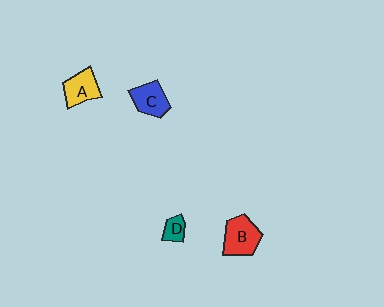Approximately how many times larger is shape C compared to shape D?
Approximately 2.0 times.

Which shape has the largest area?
Shape B (red).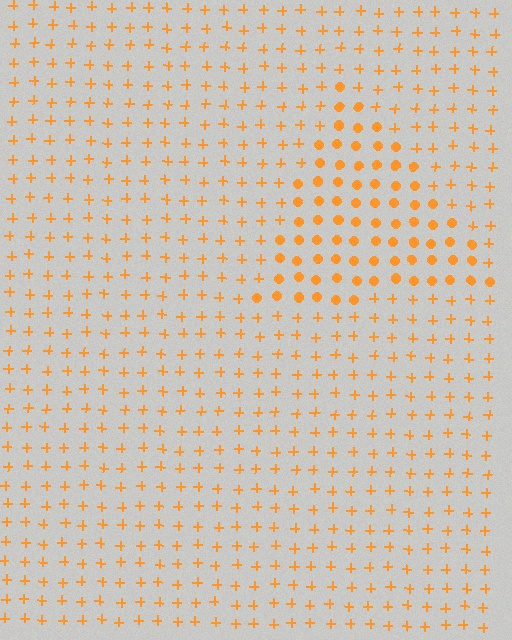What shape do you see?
I see a triangle.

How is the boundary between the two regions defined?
The boundary is defined by a change in element shape: circles inside vs. plus signs outside. All elements share the same color and spacing.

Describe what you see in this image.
The image is filled with small orange elements arranged in a uniform grid. A triangle-shaped region contains circles, while the surrounding area contains plus signs. The boundary is defined purely by the change in element shape.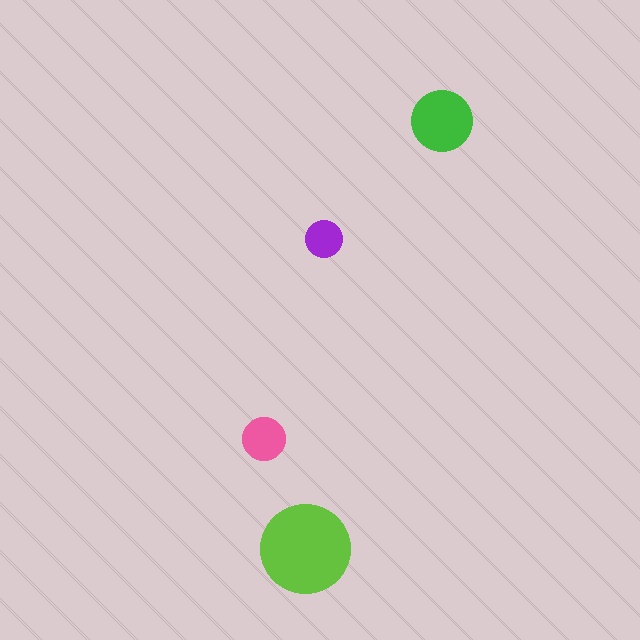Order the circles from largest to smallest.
the lime one, the green one, the pink one, the purple one.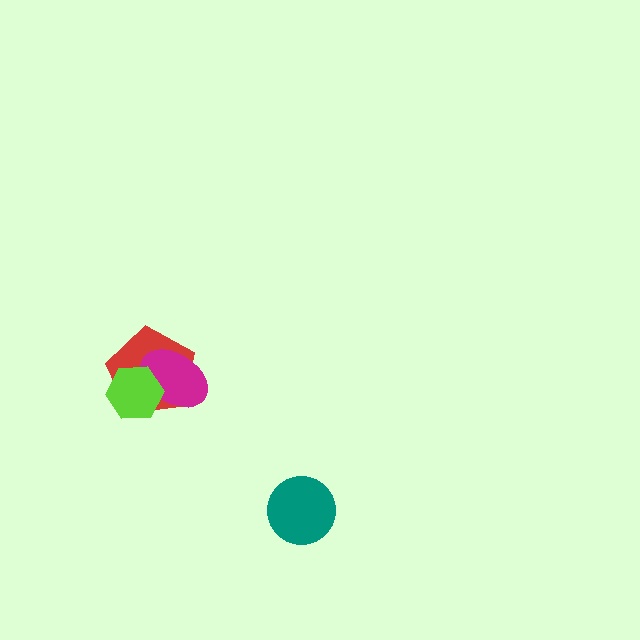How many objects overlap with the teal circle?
0 objects overlap with the teal circle.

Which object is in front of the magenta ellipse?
The lime hexagon is in front of the magenta ellipse.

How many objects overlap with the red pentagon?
2 objects overlap with the red pentagon.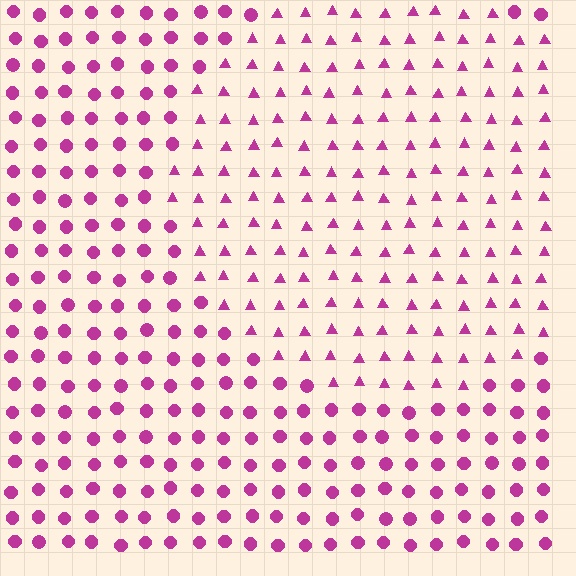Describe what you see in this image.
The image is filled with small magenta elements arranged in a uniform grid. A circle-shaped region contains triangles, while the surrounding area contains circles. The boundary is defined purely by the change in element shape.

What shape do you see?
I see a circle.